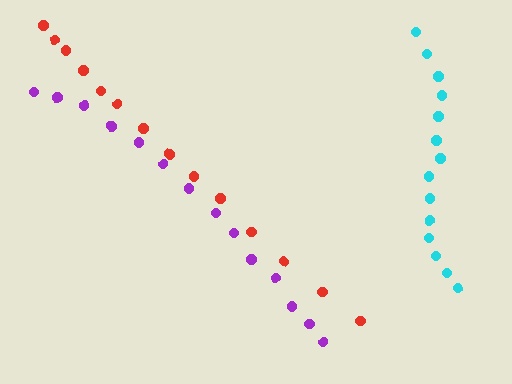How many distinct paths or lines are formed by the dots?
There are 3 distinct paths.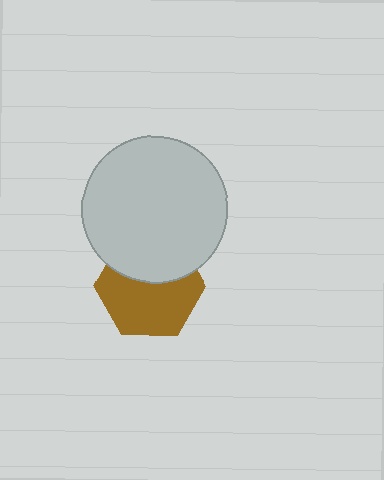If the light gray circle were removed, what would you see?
You would see the complete brown hexagon.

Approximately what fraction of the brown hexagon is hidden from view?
Roughly 39% of the brown hexagon is hidden behind the light gray circle.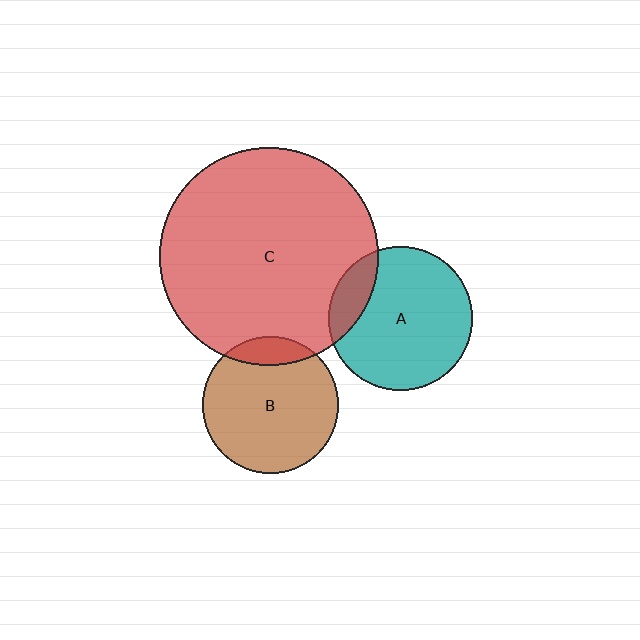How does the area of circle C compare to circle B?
Approximately 2.6 times.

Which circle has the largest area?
Circle C (red).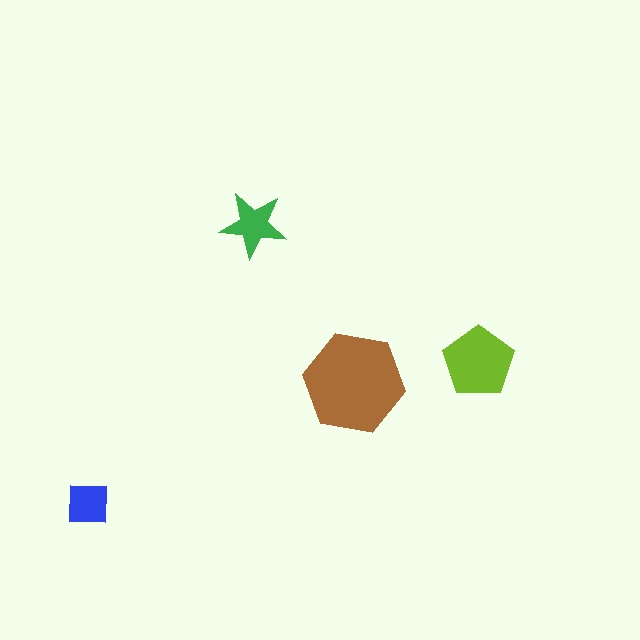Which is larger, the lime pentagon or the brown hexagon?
The brown hexagon.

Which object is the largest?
The brown hexagon.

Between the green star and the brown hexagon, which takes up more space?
The brown hexagon.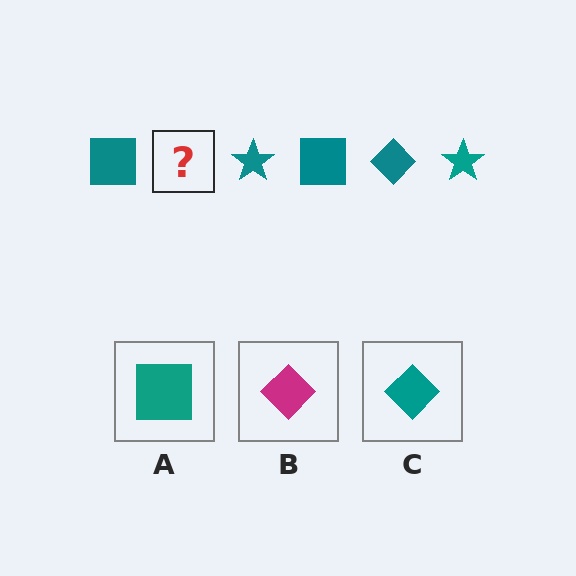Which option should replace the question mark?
Option C.